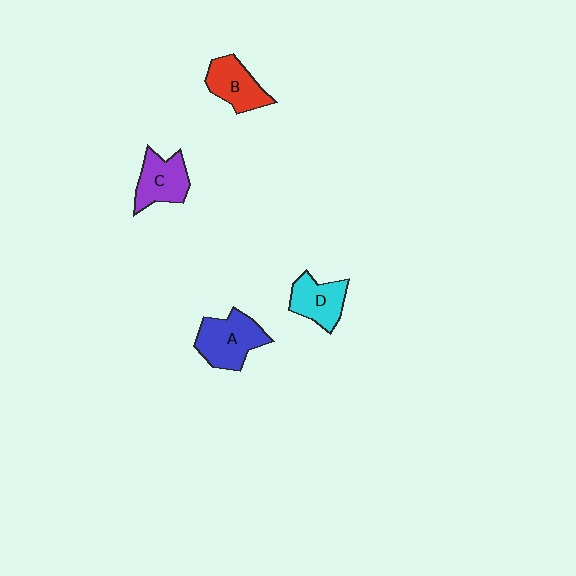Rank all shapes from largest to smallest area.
From largest to smallest: A (blue), C (purple), B (red), D (cyan).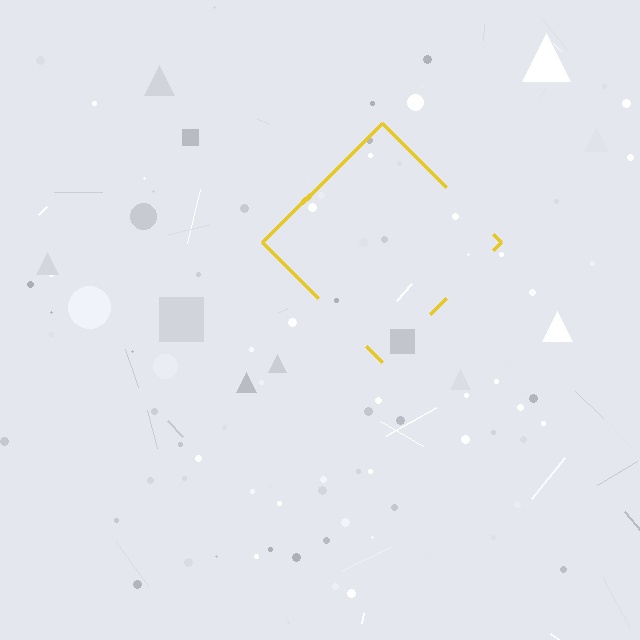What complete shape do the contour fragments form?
The contour fragments form a diamond.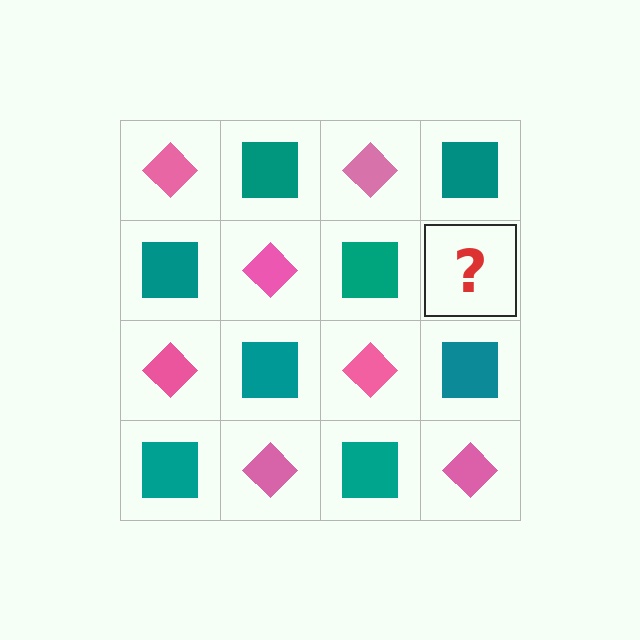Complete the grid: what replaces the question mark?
The question mark should be replaced with a pink diamond.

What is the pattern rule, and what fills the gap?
The rule is that it alternates pink diamond and teal square in a checkerboard pattern. The gap should be filled with a pink diamond.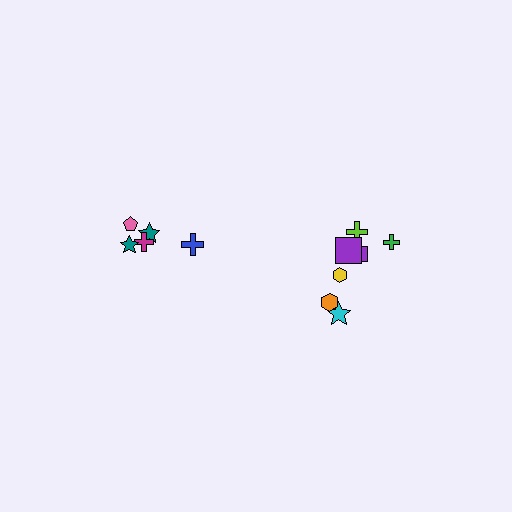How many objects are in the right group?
There are 7 objects.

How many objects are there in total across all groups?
There are 12 objects.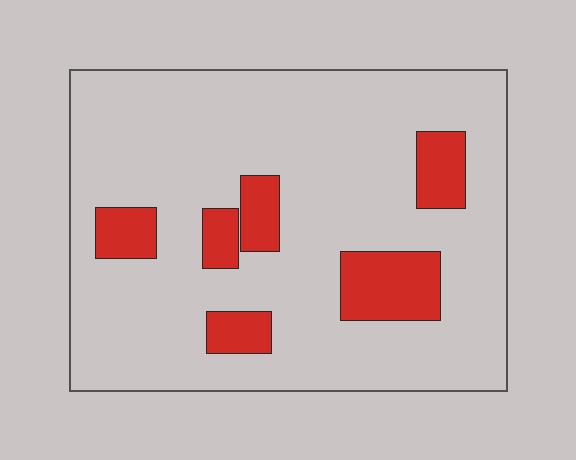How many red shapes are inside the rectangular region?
6.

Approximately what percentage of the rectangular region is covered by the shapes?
Approximately 15%.